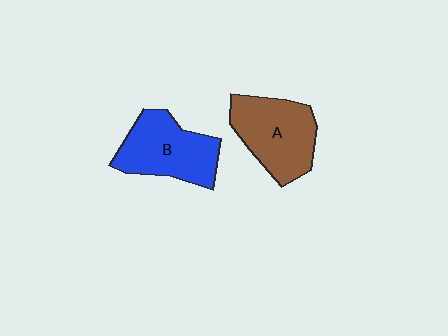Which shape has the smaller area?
Shape B (blue).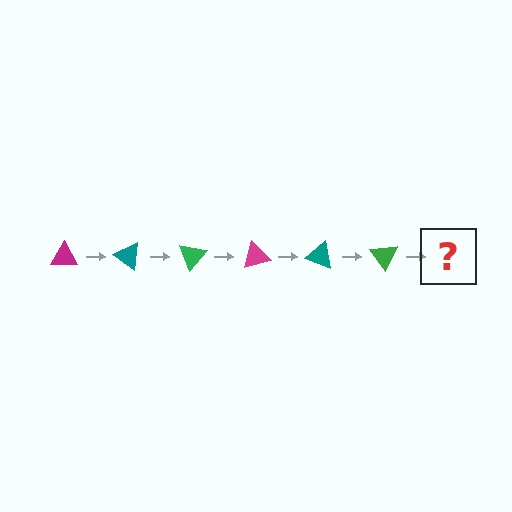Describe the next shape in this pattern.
It should be a magenta triangle, rotated 210 degrees from the start.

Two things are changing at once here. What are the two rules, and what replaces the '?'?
The two rules are that it rotates 35 degrees each step and the color cycles through magenta, teal, and green. The '?' should be a magenta triangle, rotated 210 degrees from the start.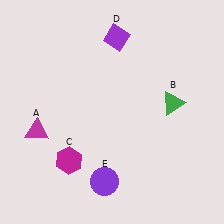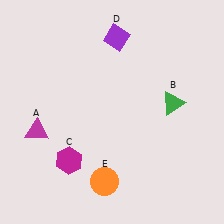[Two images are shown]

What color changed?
The circle (E) changed from purple in Image 1 to orange in Image 2.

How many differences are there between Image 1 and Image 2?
There is 1 difference between the two images.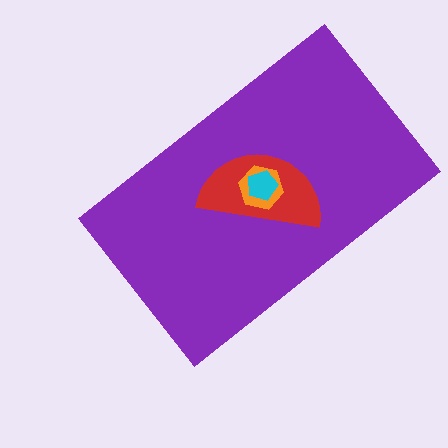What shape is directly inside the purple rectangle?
The red semicircle.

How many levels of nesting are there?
4.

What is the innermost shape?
The cyan pentagon.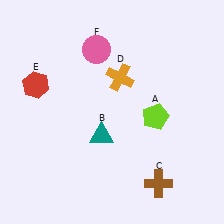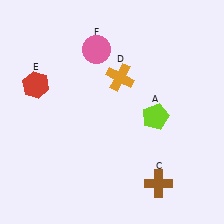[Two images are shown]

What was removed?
The teal triangle (B) was removed in Image 2.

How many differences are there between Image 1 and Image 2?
There is 1 difference between the two images.